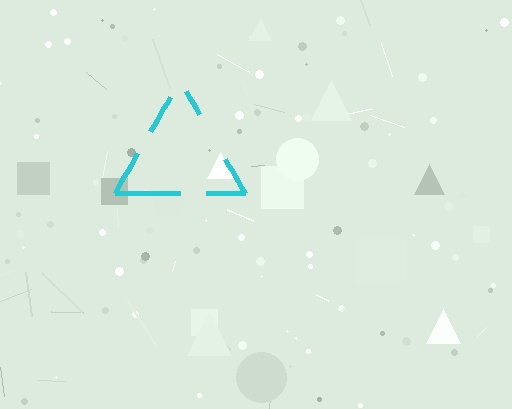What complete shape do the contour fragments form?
The contour fragments form a triangle.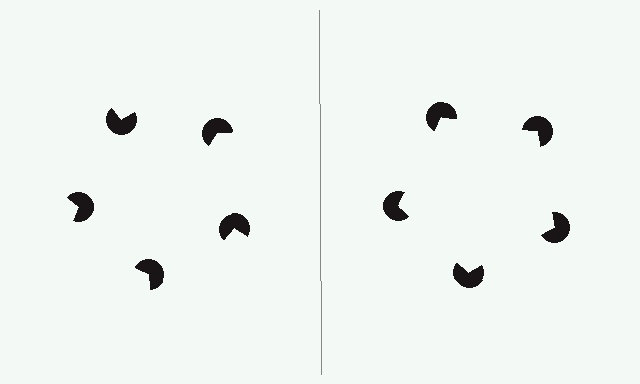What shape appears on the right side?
An illusory pentagon.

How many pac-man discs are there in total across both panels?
10 — 5 on each side.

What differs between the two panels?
The pac-man discs are positioned identically on both sides; only the wedge orientations differ. On the right they align to a pentagon; on the left they are misaligned.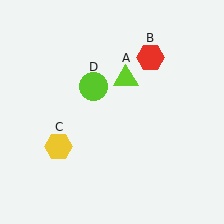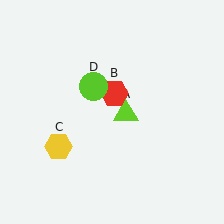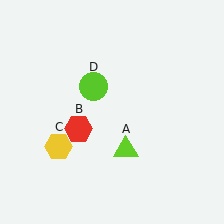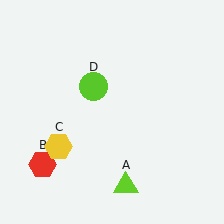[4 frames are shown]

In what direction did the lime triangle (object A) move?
The lime triangle (object A) moved down.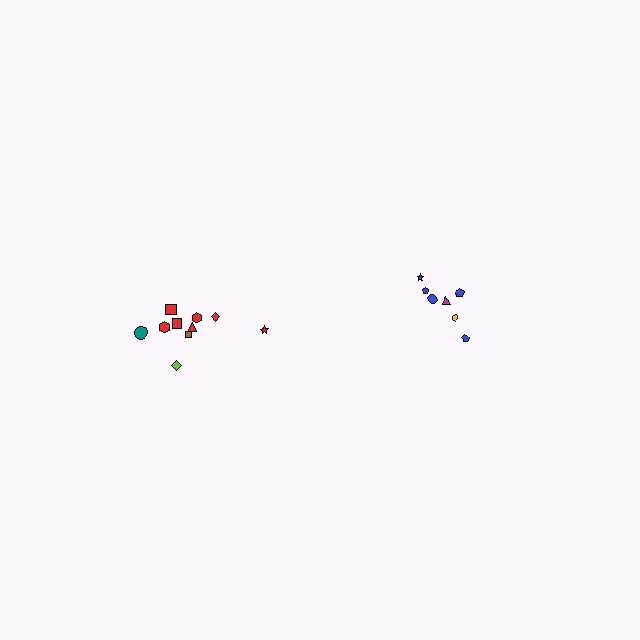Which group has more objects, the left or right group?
The left group.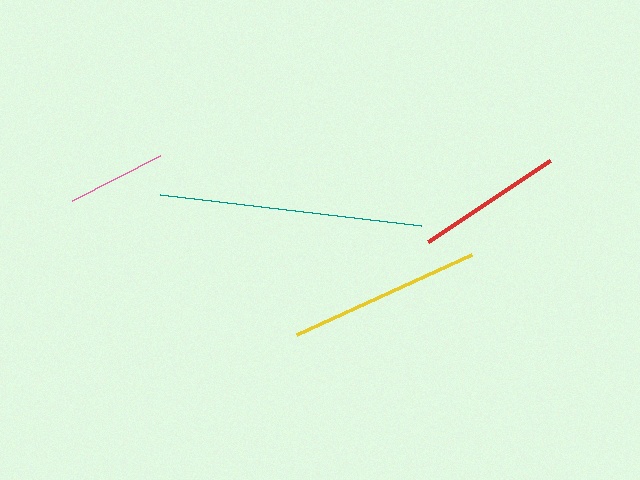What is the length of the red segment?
The red segment is approximately 147 pixels long.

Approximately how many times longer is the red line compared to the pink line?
The red line is approximately 1.5 times the length of the pink line.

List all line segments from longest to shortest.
From longest to shortest: teal, yellow, red, pink.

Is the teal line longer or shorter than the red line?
The teal line is longer than the red line.